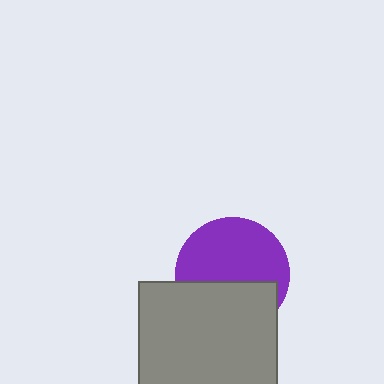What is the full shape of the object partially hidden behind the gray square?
The partially hidden object is a purple circle.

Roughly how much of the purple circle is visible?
About half of it is visible (roughly 60%).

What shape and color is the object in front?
The object in front is a gray square.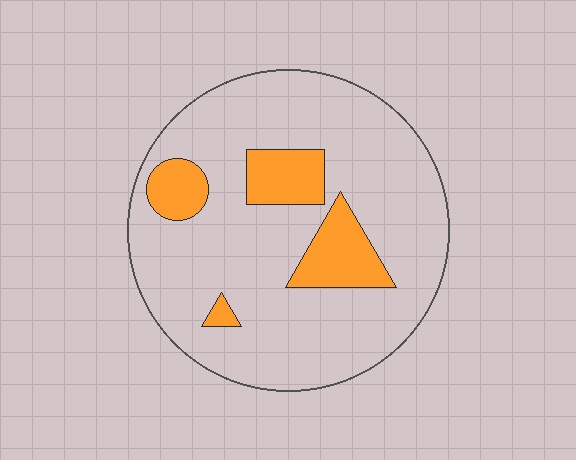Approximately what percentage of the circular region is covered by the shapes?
Approximately 15%.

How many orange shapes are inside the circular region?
4.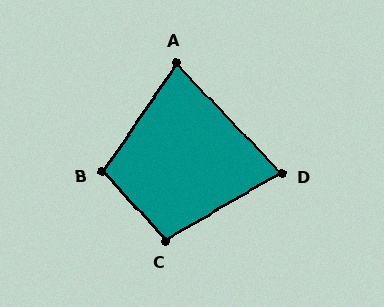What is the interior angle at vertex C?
Approximately 102 degrees (obtuse).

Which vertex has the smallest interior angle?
D, at approximately 77 degrees.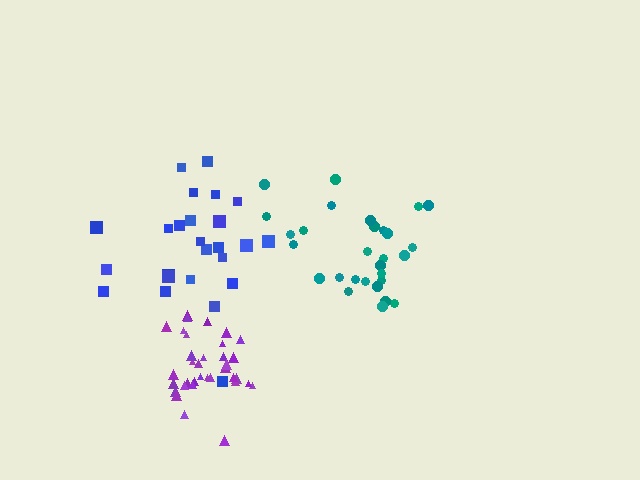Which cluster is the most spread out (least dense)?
Blue.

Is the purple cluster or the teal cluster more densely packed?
Purple.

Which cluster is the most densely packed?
Purple.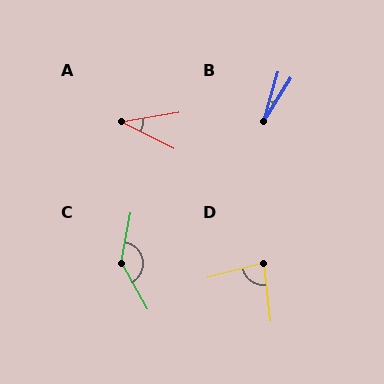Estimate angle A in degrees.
Approximately 36 degrees.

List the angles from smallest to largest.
B (16°), A (36°), D (82°), C (140°).